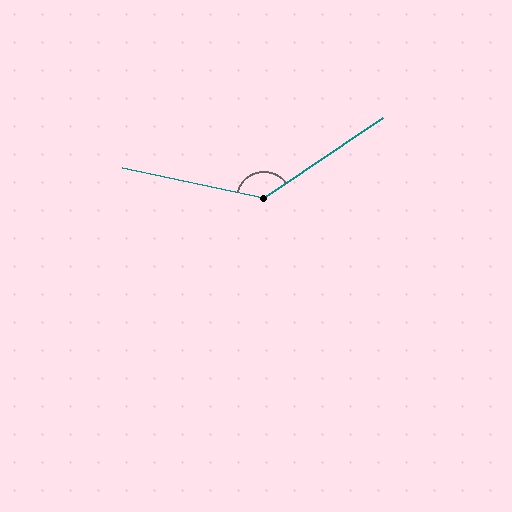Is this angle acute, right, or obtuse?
It is obtuse.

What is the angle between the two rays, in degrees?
Approximately 134 degrees.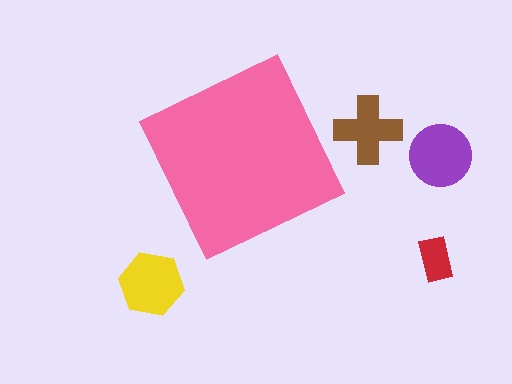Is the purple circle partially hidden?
No, the purple circle is fully visible.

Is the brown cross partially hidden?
No, the brown cross is fully visible.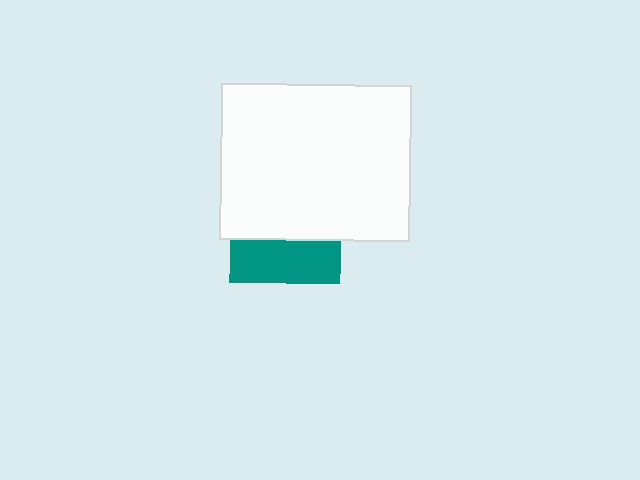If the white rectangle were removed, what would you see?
You would see the complete teal square.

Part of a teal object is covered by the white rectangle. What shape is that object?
It is a square.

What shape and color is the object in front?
The object in front is a white rectangle.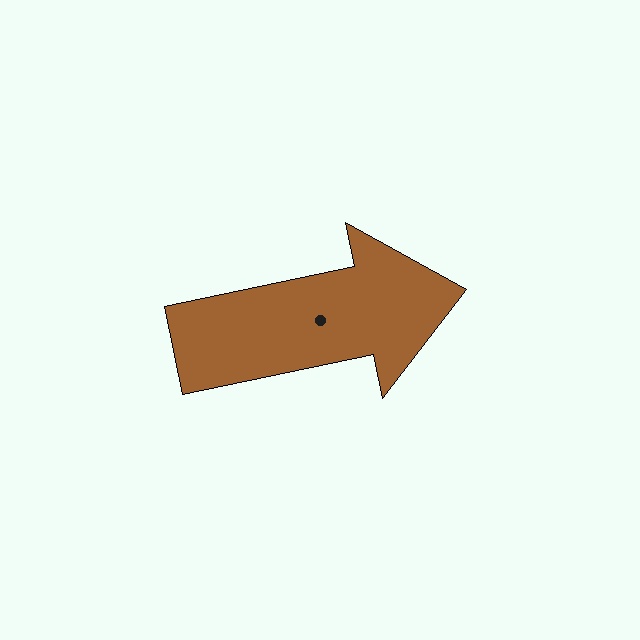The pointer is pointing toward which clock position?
Roughly 3 o'clock.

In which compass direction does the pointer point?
East.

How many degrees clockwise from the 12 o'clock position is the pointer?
Approximately 78 degrees.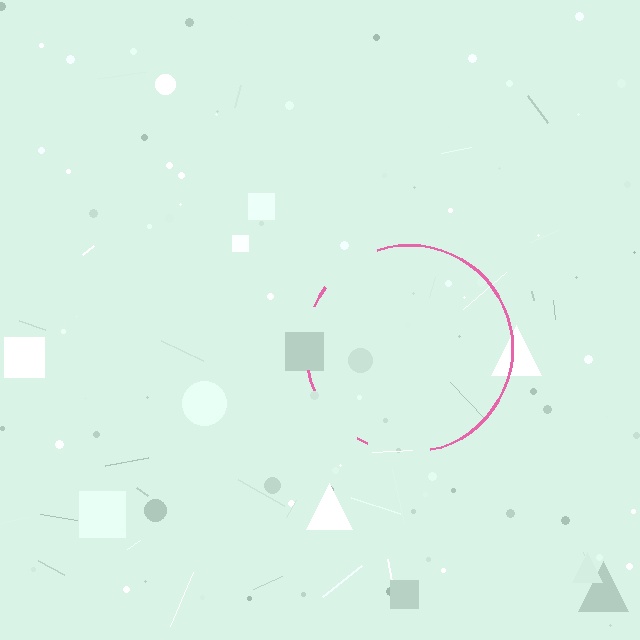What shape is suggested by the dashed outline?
The dashed outline suggests a circle.